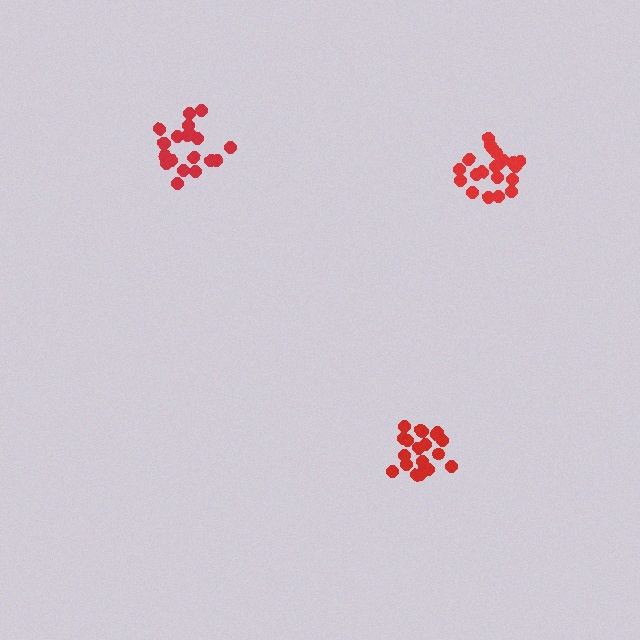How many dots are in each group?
Group 1: 20 dots, Group 2: 20 dots, Group 3: 21 dots (61 total).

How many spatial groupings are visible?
There are 3 spatial groupings.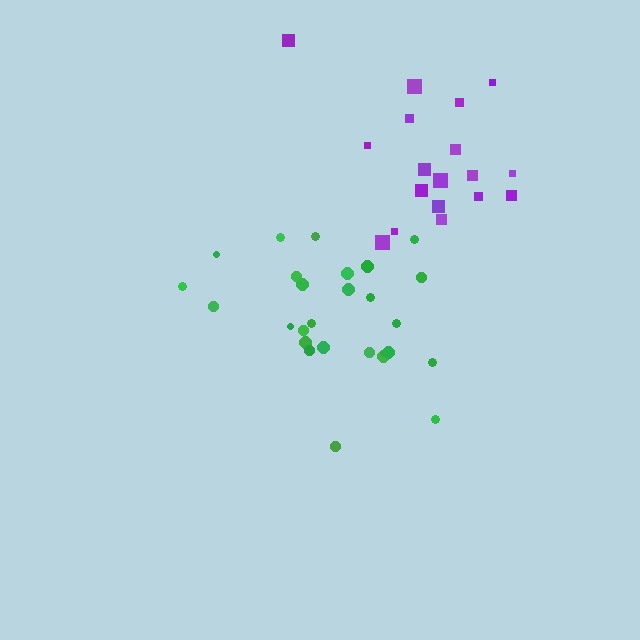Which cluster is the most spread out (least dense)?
Purple.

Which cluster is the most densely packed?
Green.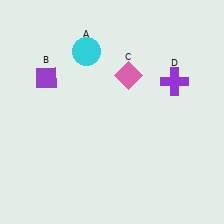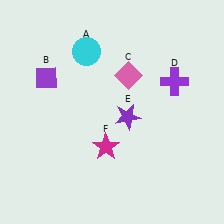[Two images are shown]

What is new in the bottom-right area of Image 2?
A purple star (E) was added in the bottom-right area of Image 2.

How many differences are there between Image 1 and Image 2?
There are 2 differences between the two images.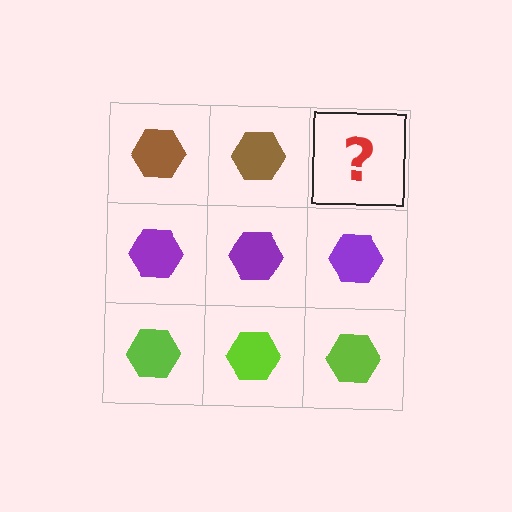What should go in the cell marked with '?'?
The missing cell should contain a brown hexagon.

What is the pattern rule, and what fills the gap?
The rule is that each row has a consistent color. The gap should be filled with a brown hexagon.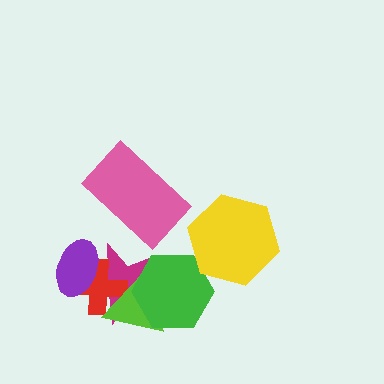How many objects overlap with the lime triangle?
3 objects overlap with the lime triangle.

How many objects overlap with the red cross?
3 objects overlap with the red cross.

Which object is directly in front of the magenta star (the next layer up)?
The red cross is directly in front of the magenta star.